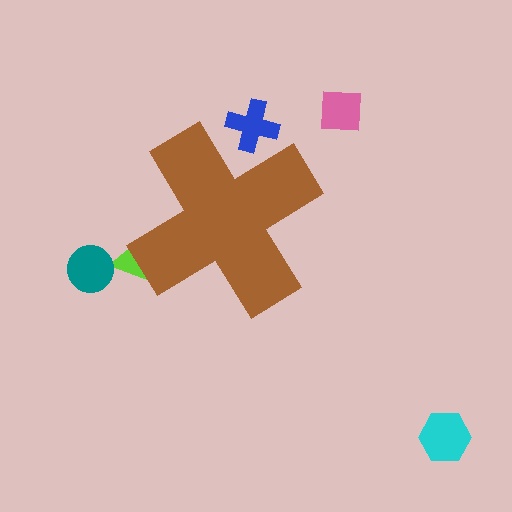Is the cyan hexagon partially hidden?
No, the cyan hexagon is fully visible.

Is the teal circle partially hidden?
No, the teal circle is fully visible.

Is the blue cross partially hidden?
Yes, the blue cross is partially hidden behind the brown cross.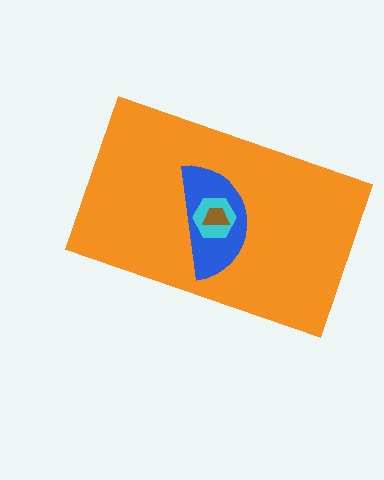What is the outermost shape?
The orange rectangle.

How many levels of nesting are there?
4.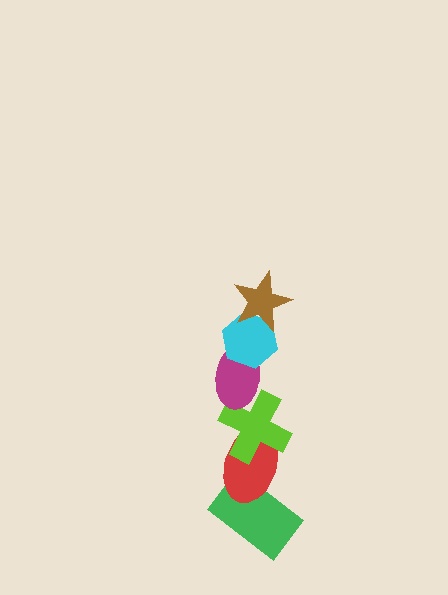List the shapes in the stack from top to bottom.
From top to bottom: the brown star, the cyan hexagon, the magenta ellipse, the lime cross, the red ellipse, the green rectangle.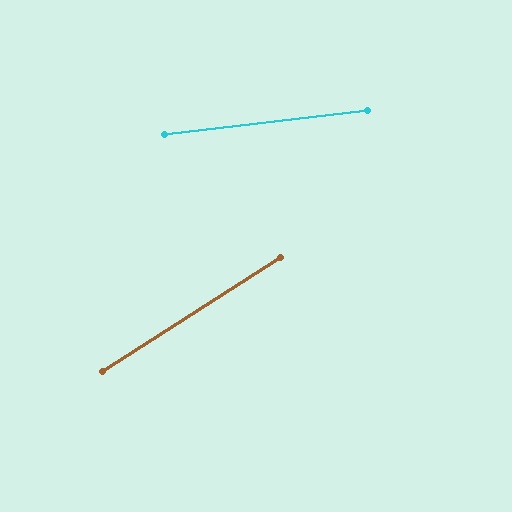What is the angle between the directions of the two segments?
Approximately 26 degrees.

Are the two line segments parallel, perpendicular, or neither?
Neither parallel nor perpendicular — they differ by about 26°.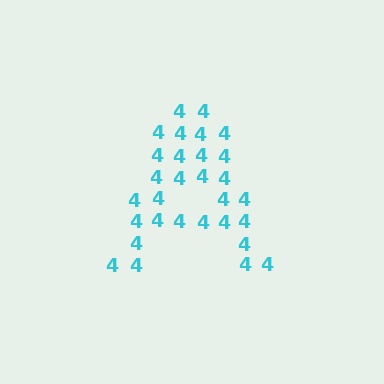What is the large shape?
The large shape is the letter A.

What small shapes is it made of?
It is made of small digit 4's.